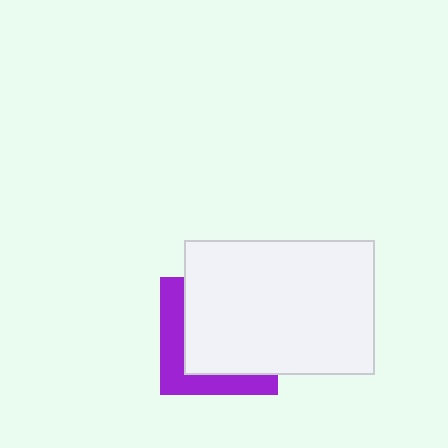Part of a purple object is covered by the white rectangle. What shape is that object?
It is a square.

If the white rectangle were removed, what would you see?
You would see the complete purple square.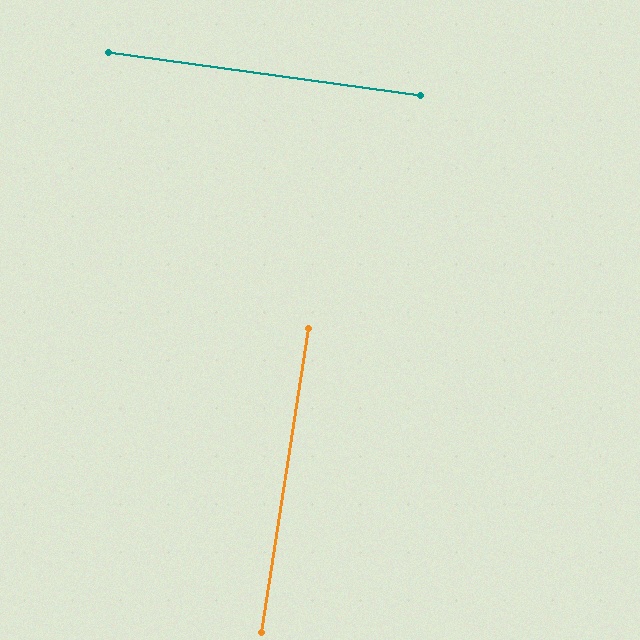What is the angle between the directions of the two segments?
Approximately 89 degrees.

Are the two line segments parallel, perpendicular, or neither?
Perpendicular — they meet at approximately 89°.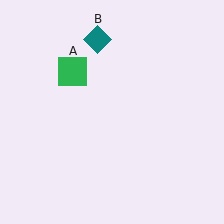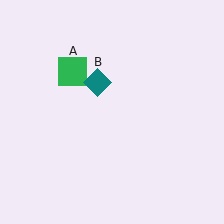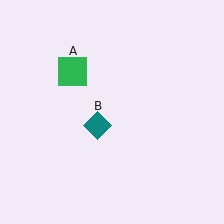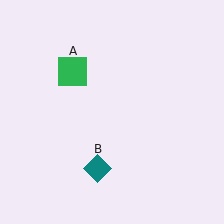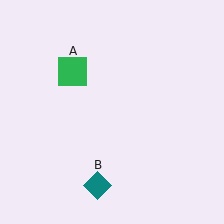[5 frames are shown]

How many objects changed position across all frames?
1 object changed position: teal diamond (object B).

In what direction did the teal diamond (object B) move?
The teal diamond (object B) moved down.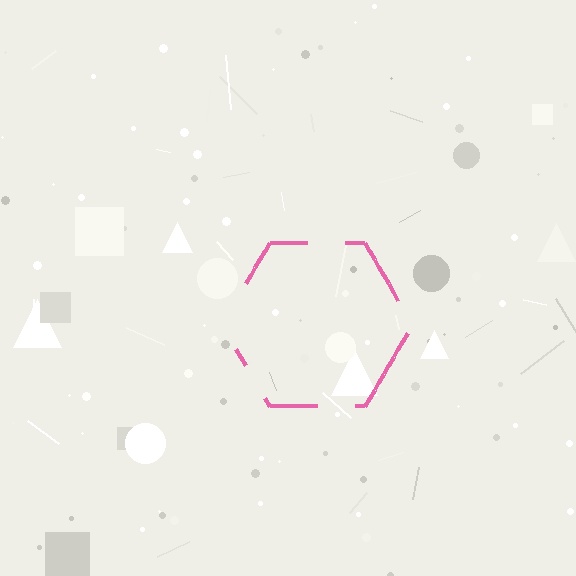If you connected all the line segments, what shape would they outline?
They would outline a hexagon.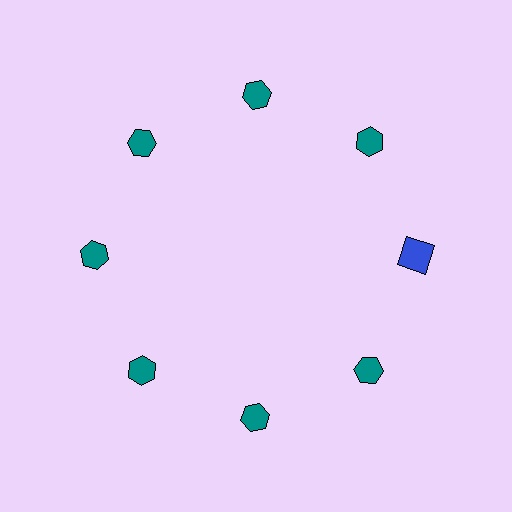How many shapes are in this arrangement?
There are 8 shapes arranged in a ring pattern.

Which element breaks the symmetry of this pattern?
The blue square at roughly the 3 o'clock position breaks the symmetry. All other shapes are teal hexagons.